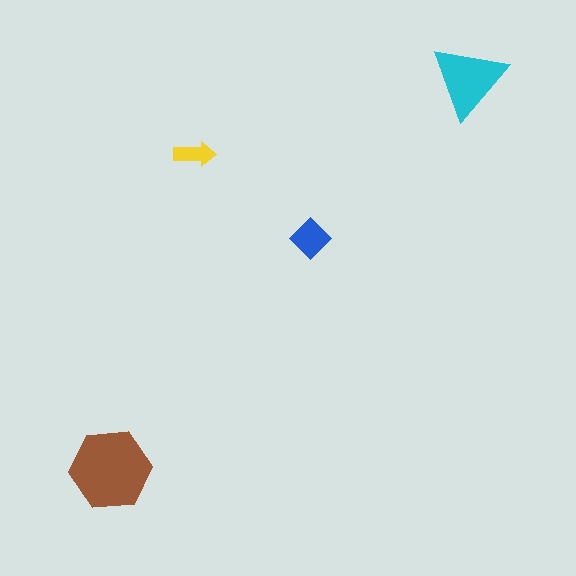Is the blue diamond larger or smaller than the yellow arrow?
Larger.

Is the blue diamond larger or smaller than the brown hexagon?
Smaller.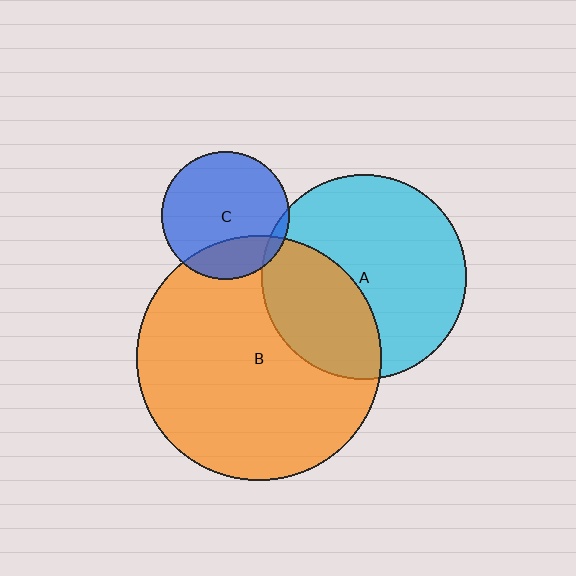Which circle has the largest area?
Circle B (orange).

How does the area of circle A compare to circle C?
Approximately 2.6 times.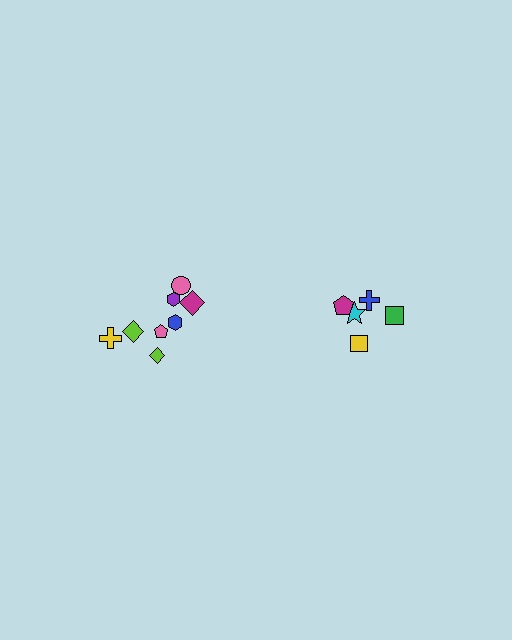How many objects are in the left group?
There are 8 objects.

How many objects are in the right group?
There are 5 objects.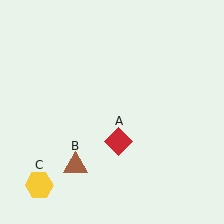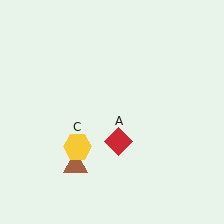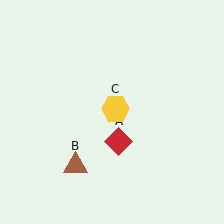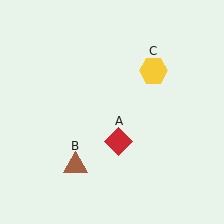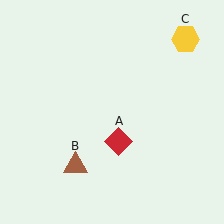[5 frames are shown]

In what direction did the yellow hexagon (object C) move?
The yellow hexagon (object C) moved up and to the right.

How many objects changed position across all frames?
1 object changed position: yellow hexagon (object C).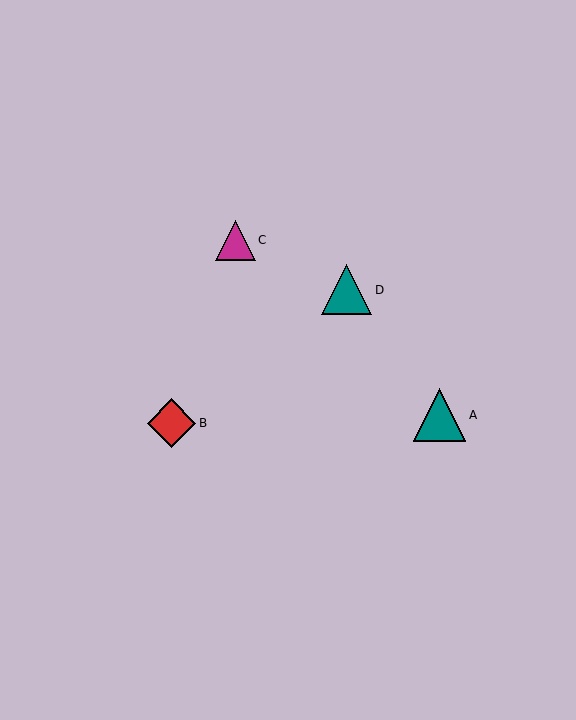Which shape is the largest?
The teal triangle (labeled A) is the largest.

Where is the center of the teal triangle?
The center of the teal triangle is at (440, 415).